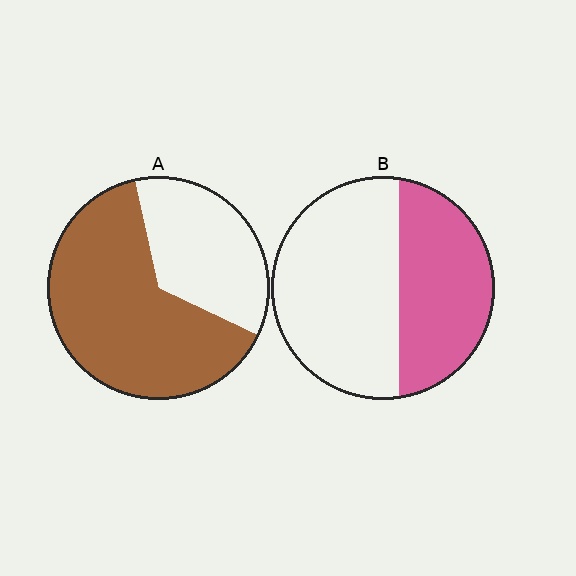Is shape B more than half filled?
No.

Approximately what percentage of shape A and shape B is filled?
A is approximately 65% and B is approximately 40%.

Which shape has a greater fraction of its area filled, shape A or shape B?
Shape A.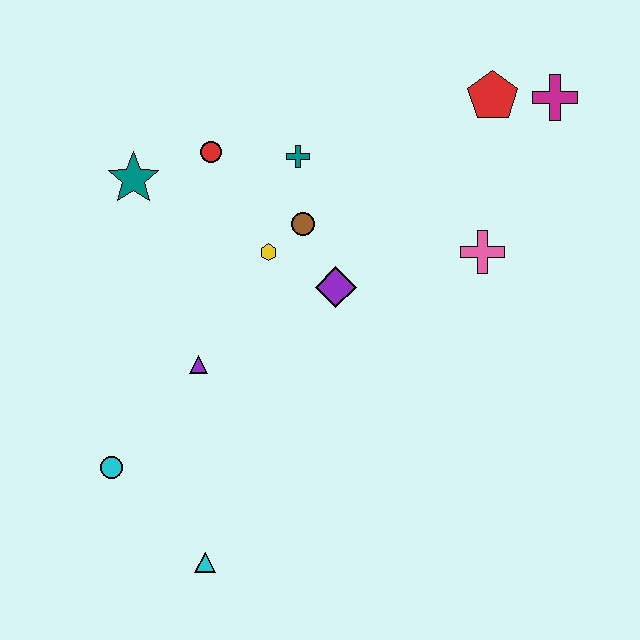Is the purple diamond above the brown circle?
No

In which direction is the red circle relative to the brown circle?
The red circle is to the left of the brown circle.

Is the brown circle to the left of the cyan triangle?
No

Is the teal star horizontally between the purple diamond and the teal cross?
No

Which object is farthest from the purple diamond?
The cyan triangle is farthest from the purple diamond.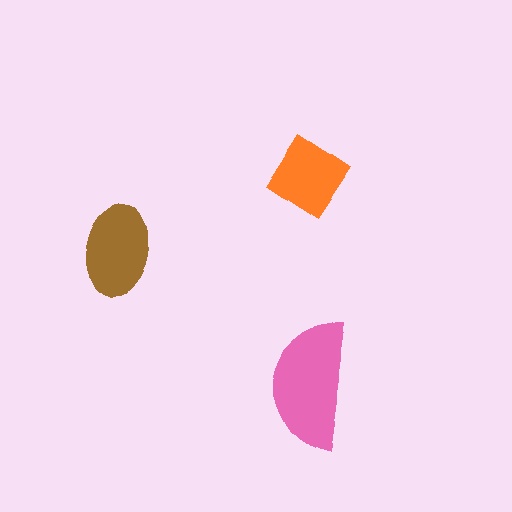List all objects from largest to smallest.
The pink semicircle, the brown ellipse, the orange diamond.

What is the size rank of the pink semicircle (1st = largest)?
1st.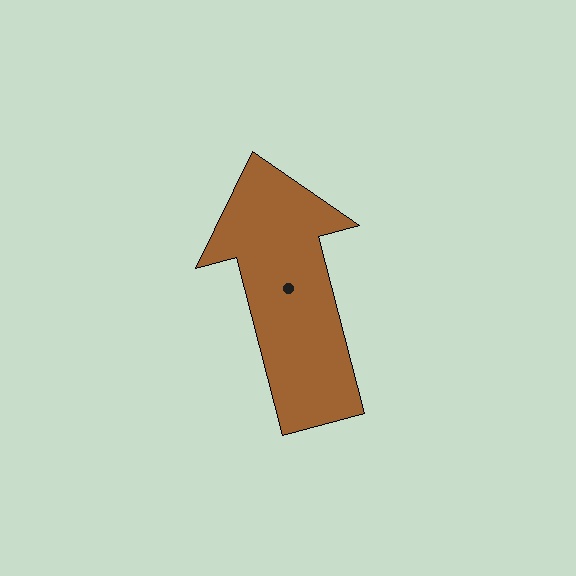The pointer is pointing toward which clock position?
Roughly 12 o'clock.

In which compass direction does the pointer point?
North.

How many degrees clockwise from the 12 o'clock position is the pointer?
Approximately 345 degrees.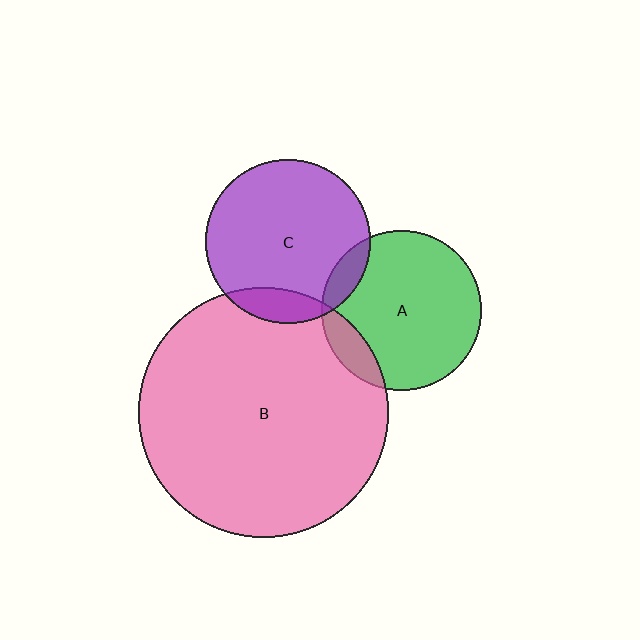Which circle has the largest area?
Circle B (pink).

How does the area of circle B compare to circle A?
Approximately 2.4 times.